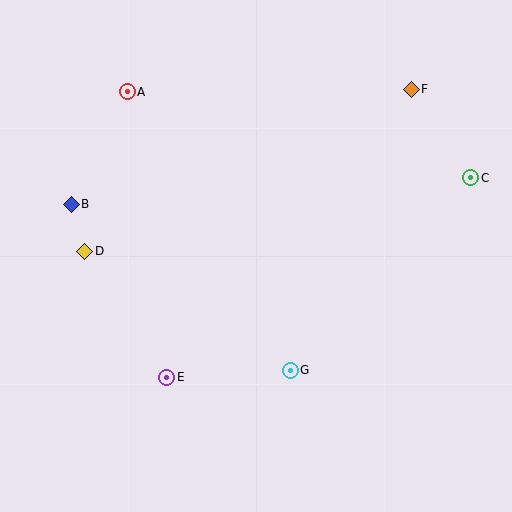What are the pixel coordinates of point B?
Point B is at (71, 204).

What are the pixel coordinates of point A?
Point A is at (127, 92).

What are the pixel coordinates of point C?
Point C is at (471, 178).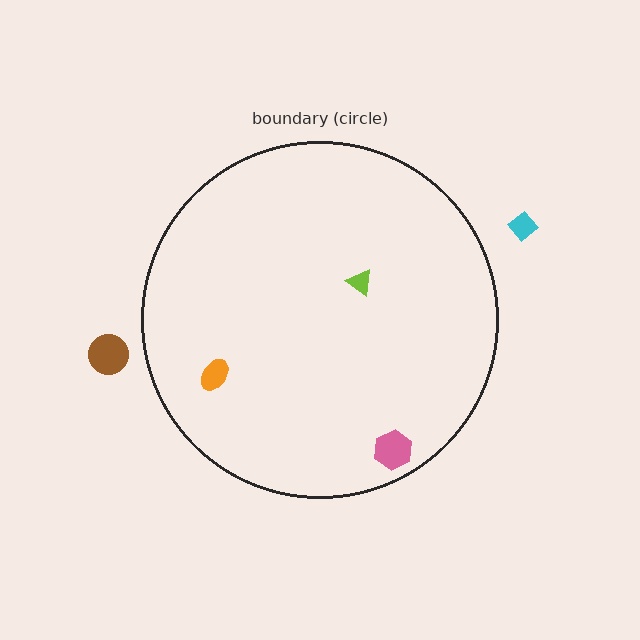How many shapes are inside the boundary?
3 inside, 2 outside.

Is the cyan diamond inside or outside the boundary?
Outside.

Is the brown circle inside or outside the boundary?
Outside.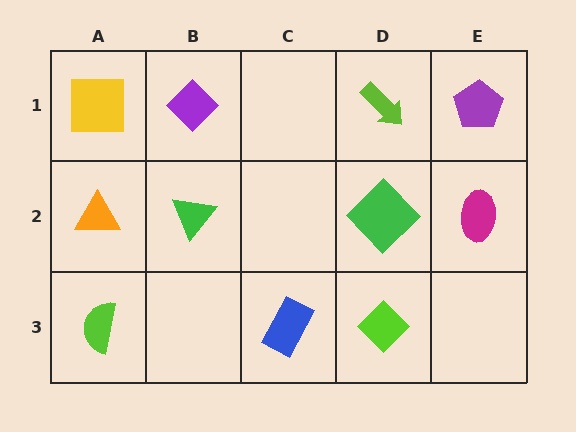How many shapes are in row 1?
4 shapes.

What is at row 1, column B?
A purple diamond.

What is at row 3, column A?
A lime semicircle.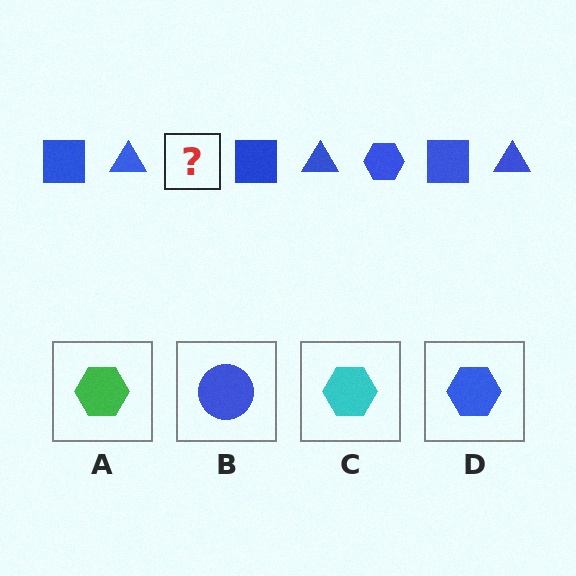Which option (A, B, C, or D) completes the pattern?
D.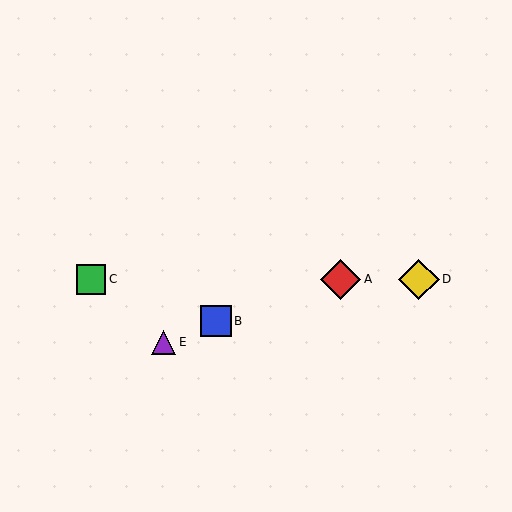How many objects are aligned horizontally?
3 objects (A, C, D) are aligned horizontally.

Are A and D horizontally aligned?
Yes, both are at y≈279.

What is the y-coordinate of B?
Object B is at y≈321.